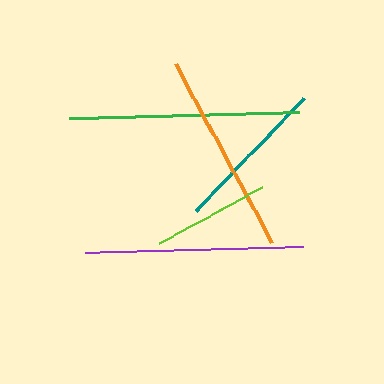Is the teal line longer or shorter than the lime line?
The teal line is longer than the lime line.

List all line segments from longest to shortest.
From longest to shortest: green, purple, orange, teal, lime.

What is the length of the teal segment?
The teal segment is approximately 156 pixels long.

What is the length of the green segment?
The green segment is approximately 230 pixels long.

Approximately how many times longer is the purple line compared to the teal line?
The purple line is approximately 1.4 times the length of the teal line.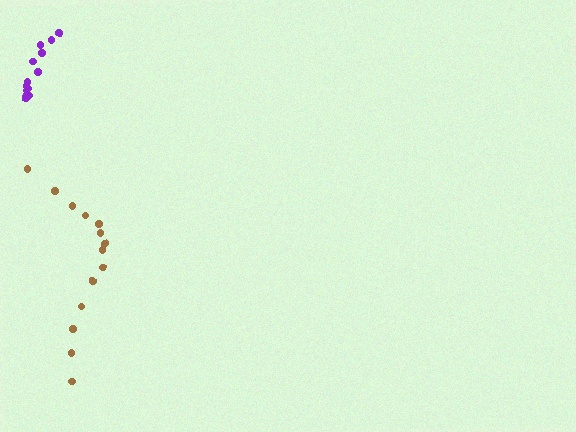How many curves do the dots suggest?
There are 2 distinct paths.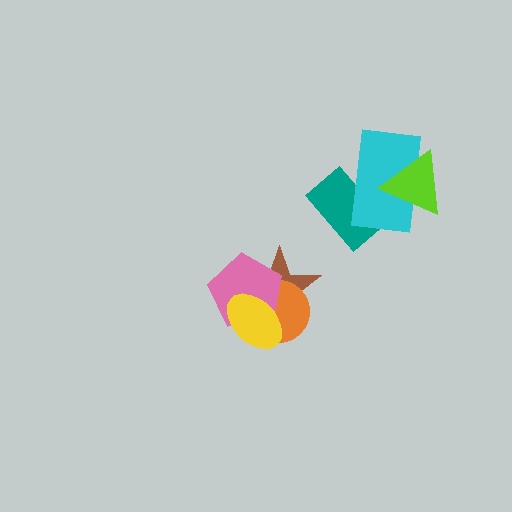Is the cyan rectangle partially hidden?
Yes, it is partially covered by another shape.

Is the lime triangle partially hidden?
No, no other shape covers it.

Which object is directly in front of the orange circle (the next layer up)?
The pink pentagon is directly in front of the orange circle.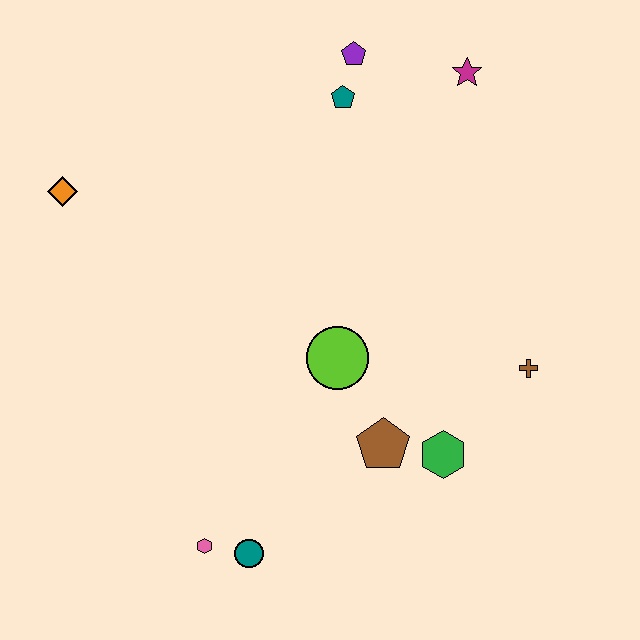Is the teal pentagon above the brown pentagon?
Yes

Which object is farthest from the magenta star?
The pink hexagon is farthest from the magenta star.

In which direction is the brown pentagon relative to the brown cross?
The brown pentagon is to the left of the brown cross.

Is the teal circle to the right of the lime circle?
No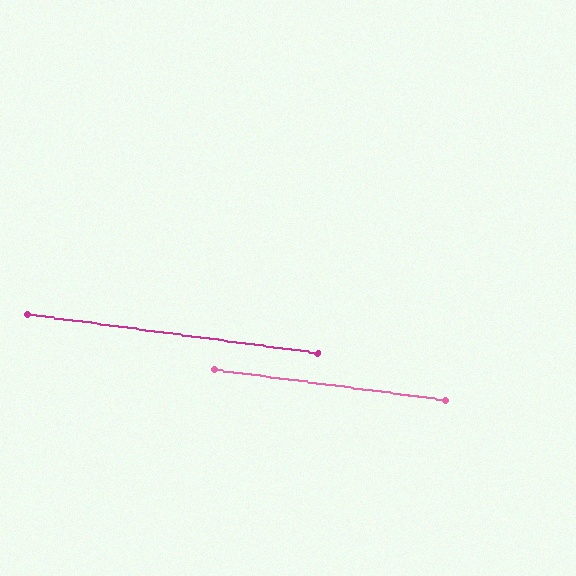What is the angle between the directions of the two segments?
Approximately 0 degrees.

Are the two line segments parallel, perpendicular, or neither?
Parallel — their directions differ by only 0.1°.